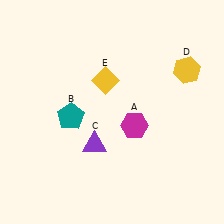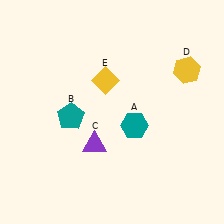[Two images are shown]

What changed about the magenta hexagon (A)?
In Image 1, A is magenta. In Image 2, it changed to teal.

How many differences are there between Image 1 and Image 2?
There is 1 difference between the two images.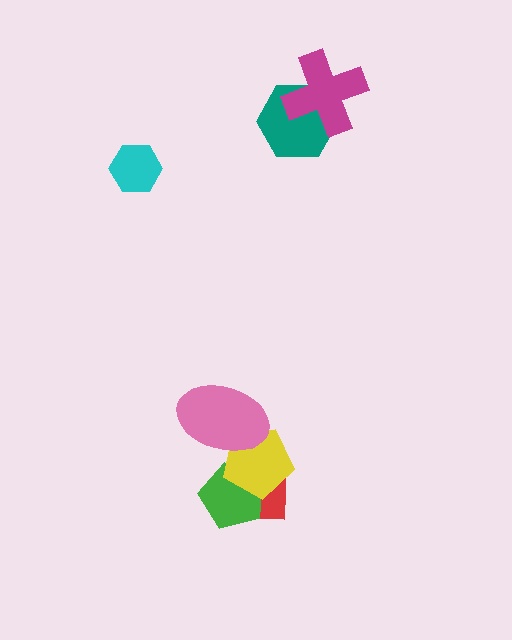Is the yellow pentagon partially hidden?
Yes, it is partially covered by another shape.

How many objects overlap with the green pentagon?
2 objects overlap with the green pentagon.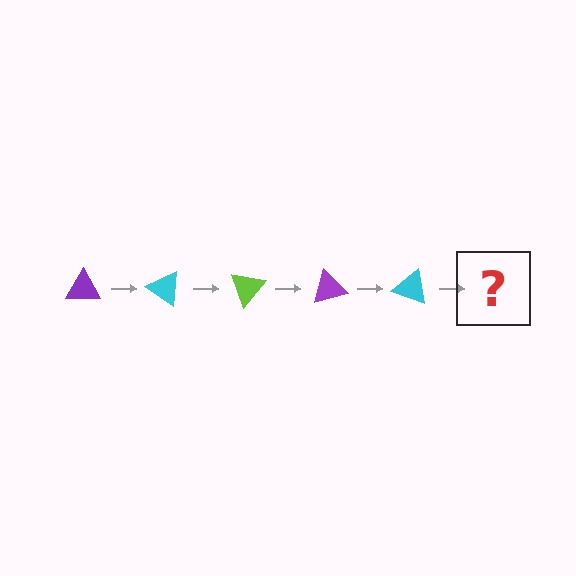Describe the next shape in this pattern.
It should be a lime triangle, rotated 175 degrees from the start.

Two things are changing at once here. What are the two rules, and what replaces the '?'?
The two rules are that it rotates 35 degrees each step and the color cycles through purple, cyan, and lime. The '?' should be a lime triangle, rotated 175 degrees from the start.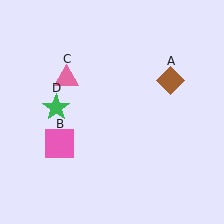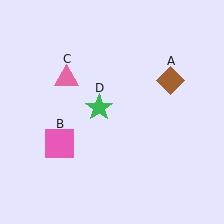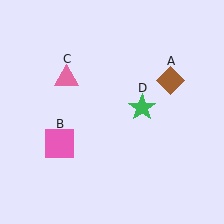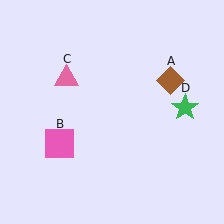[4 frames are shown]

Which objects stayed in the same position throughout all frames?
Brown diamond (object A) and pink square (object B) and pink triangle (object C) remained stationary.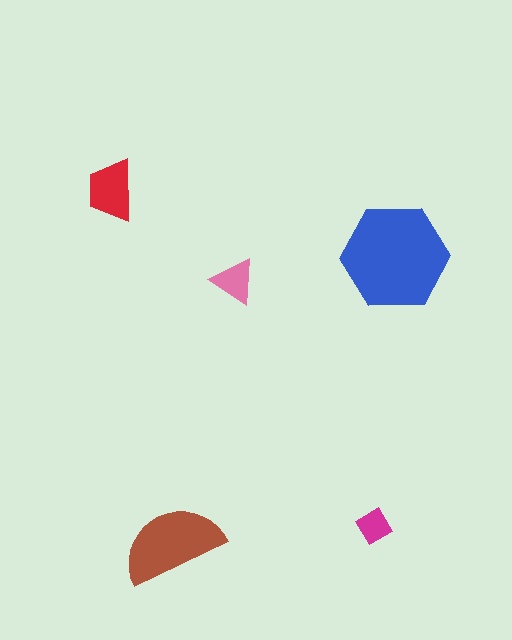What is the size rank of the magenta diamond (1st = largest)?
5th.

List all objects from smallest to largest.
The magenta diamond, the pink triangle, the red trapezoid, the brown semicircle, the blue hexagon.